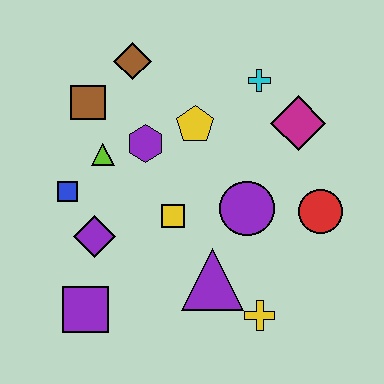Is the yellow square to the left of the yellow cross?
Yes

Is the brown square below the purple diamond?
No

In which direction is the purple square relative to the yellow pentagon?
The purple square is below the yellow pentagon.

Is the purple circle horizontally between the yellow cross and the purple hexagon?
Yes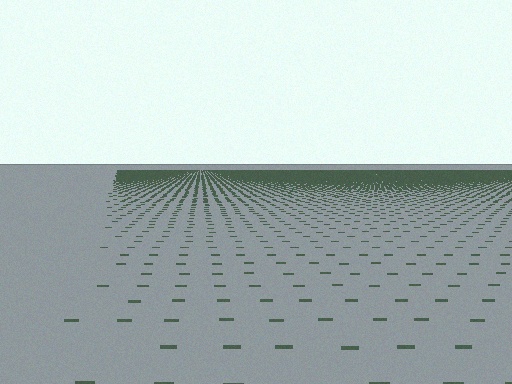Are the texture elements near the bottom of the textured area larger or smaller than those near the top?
Larger. Near the bottom, elements are closer to the viewer and appear at a bigger on-screen size.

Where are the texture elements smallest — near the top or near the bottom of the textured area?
Near the top.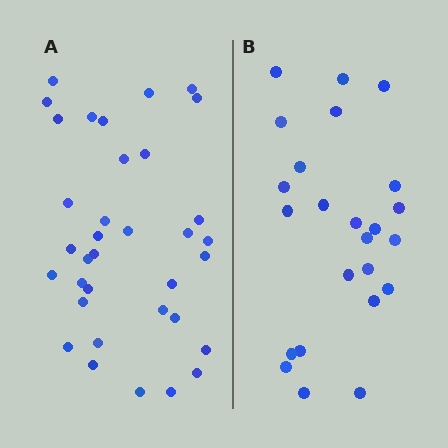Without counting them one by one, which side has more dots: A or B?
Region A (the left region) has more dots.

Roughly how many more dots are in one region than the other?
Region A has roughly 12 or so more dots than region B.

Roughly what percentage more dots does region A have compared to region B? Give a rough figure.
About 45% more.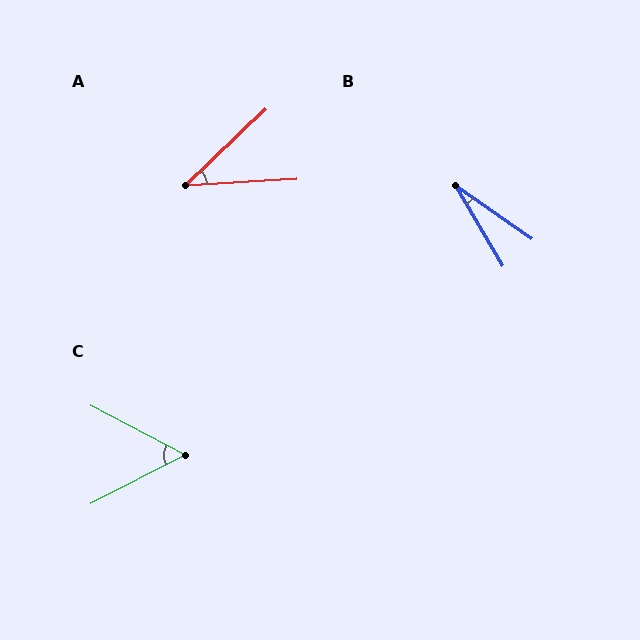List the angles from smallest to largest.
B (24°), A (40°), C (55°).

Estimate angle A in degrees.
Approximately 40 degrees.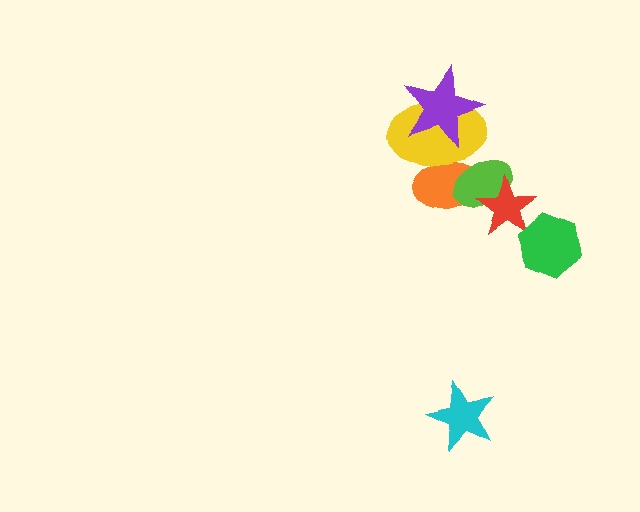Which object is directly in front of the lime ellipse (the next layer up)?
The red star is directly in front of the lime ellipse.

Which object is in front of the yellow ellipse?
The purple star is in front of the yellow ellipse.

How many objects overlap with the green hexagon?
1 object overlaps with the green hexagon.